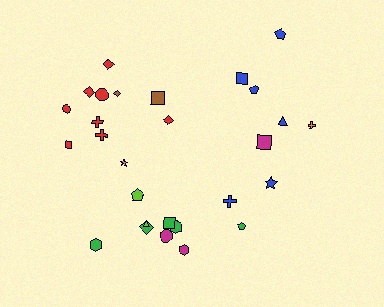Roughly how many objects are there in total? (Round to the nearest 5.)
Roughly 30 objects in total.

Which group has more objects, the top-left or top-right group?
The top-left group.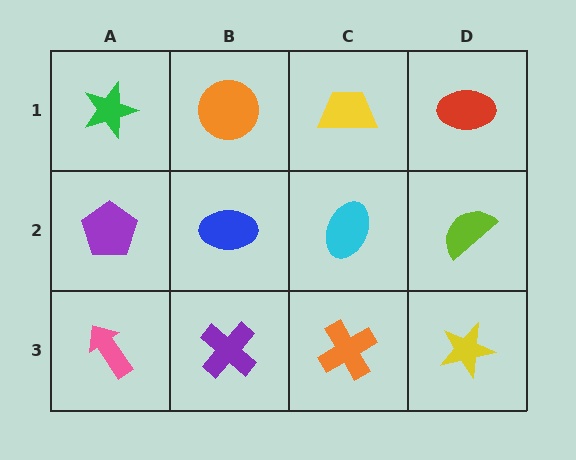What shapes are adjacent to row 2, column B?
An orange circle (row 1, column B), a purple cross (row 3, column B), a purple pentagon (row 2, column A), a cyan ellipse (row 2, column C).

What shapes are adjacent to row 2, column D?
A red ellipse (row 1, column D), a yellow star (row 3, column D), a cyan ellipse (row 2, column C).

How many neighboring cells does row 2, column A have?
3.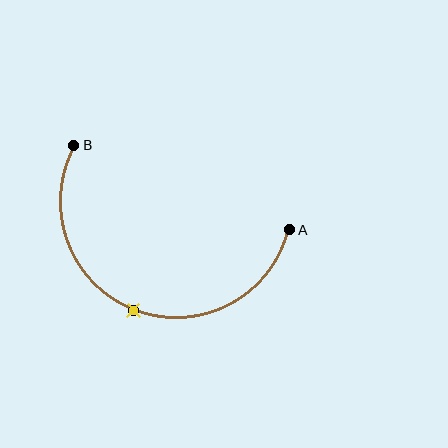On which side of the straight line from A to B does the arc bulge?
The arc bulges below the straight line connecting A and B.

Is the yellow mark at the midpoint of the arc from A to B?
Yes. The yellow mark lies on the arc at equal arc-length from both A and B — it is the arc midpoint.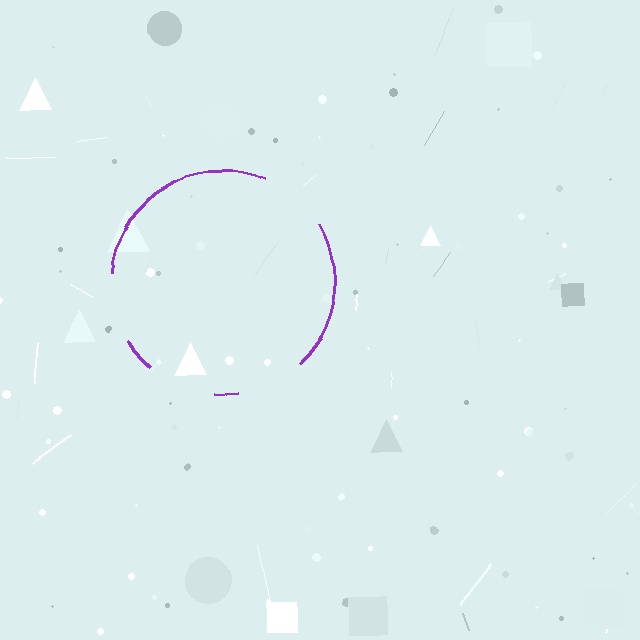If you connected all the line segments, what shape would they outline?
They would outline a circle.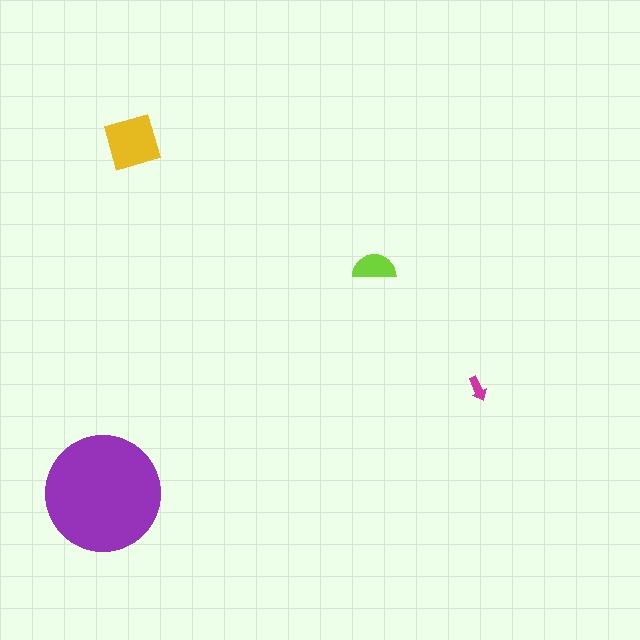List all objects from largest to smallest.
The purple circle, the yellow diamond, the lime semicircle, the magenta arrow.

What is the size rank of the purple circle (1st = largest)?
1st.